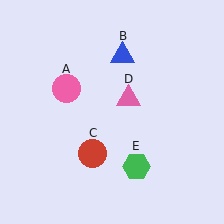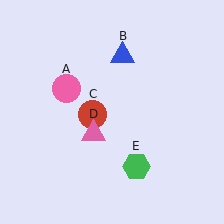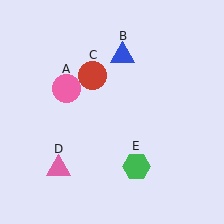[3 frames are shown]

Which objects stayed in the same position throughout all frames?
Pink circle (object A) and blue triangle (object B) and green hexagon (object E) remained stationary.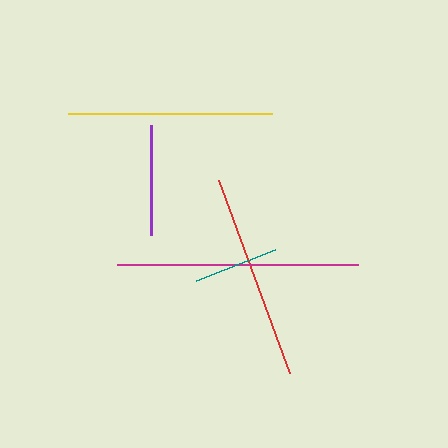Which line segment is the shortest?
The teal line is the shortest at approximately 85 pixels.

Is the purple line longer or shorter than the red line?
The red line is longer than the purple line.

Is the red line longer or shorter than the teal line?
The red line is longer than the teal line.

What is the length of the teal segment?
The teal segment is approximately 85 pixels long.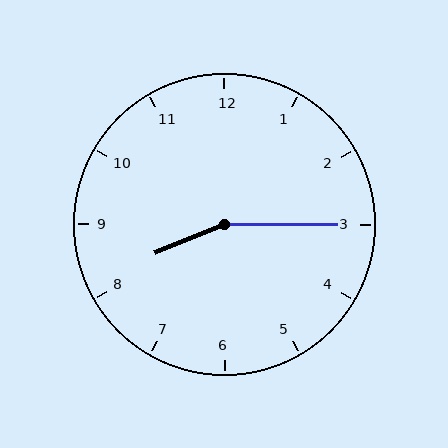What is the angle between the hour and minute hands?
Approximately 158 degrees.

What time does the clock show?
8:15.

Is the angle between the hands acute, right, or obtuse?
It is obtuse.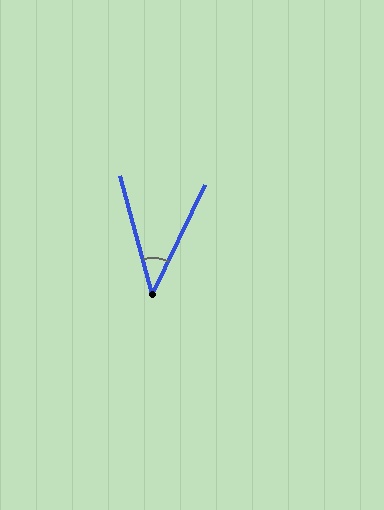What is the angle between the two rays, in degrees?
Approximately 41 degrees.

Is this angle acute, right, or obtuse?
It is acute.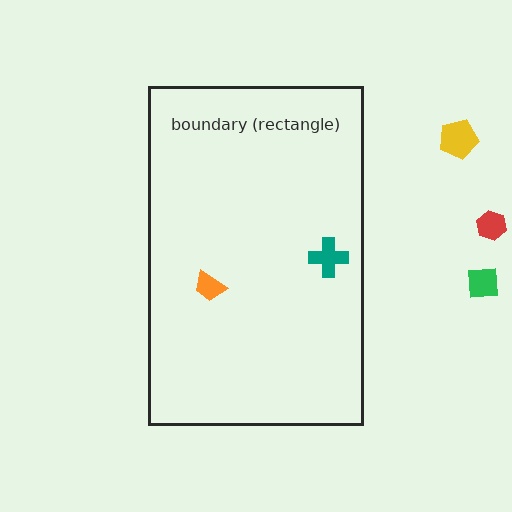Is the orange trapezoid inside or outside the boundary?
Inside.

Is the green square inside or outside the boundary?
Outside.